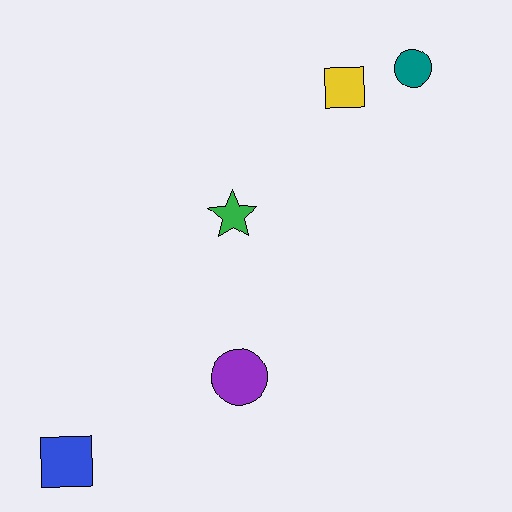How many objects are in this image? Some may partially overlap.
There are 5 objects.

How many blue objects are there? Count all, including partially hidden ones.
There is 1 blue object.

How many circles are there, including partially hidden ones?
There are 2 circles.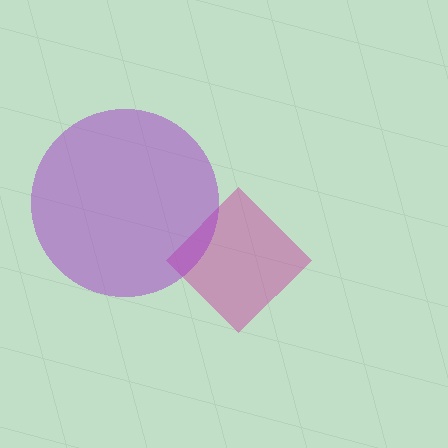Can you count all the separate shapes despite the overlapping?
Yes, there are 2 separate shapes.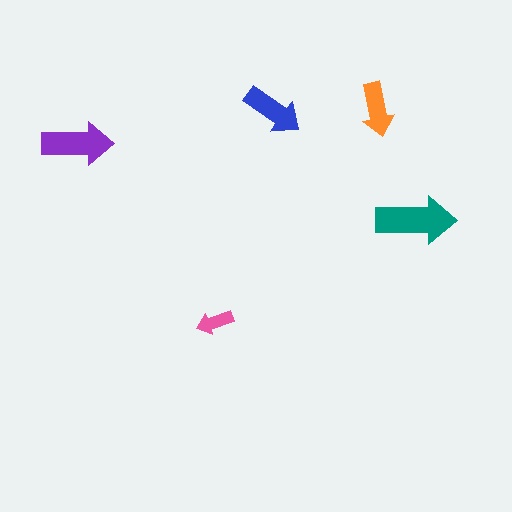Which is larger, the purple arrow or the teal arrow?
The teal one.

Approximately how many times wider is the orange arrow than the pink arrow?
About 1.5 times wider.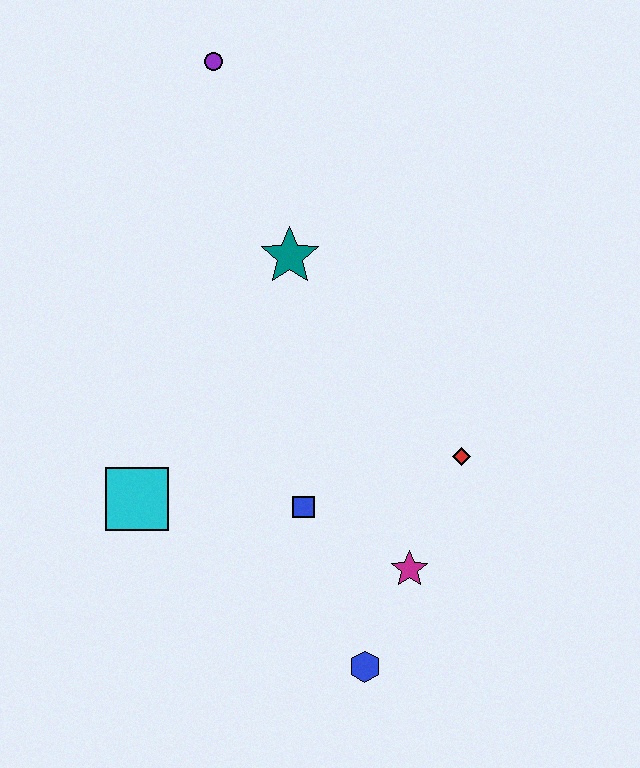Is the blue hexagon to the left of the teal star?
No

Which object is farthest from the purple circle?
The blue hexagon is farthest from the purple circle.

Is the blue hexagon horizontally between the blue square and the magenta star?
Yes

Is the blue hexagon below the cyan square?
Yes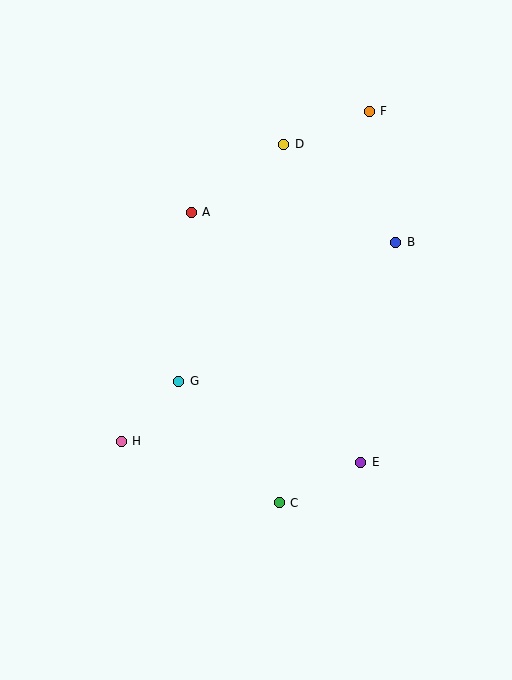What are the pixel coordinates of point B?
Point B is at (396, 242).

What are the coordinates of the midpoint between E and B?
The midpoint between E and B is at (378, 352).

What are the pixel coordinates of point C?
Point C is at (279, 503).